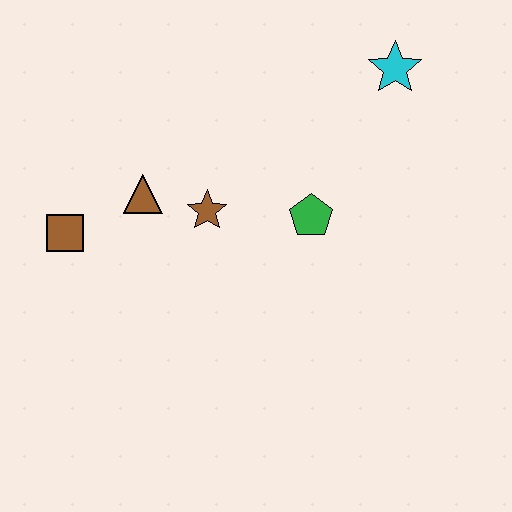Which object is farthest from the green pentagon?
The brown square is farthest from the green pentagon.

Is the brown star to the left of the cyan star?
Yes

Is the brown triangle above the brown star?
Yes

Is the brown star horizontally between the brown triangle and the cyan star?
Yes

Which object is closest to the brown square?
The brown triangle is closest to the brown square.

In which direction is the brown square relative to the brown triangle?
The brown square is to the left of the brown triangle.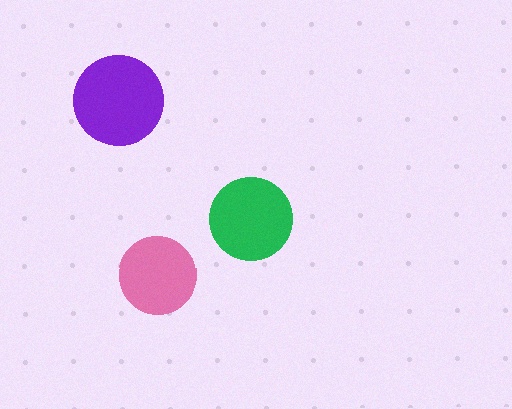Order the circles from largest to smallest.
the purple one, the green one, the pink one.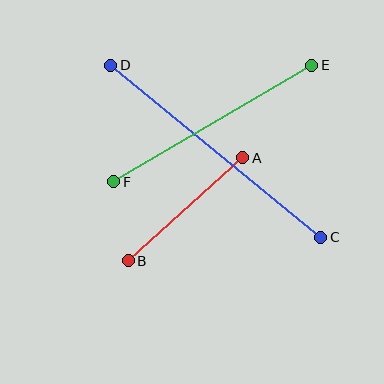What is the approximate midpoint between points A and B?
The midpoint is at approximately (186, 209) pixels.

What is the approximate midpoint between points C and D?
The midpoint is at approximately (216, 151) pixels.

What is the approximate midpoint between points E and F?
The midpoint is at approximately (213, 123) pixels.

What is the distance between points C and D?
The distance is approximately 271 pixels.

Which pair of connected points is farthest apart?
Points C and D are farthest apart.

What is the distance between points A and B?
The distance is approximately 154 pixels.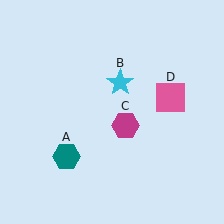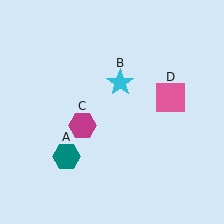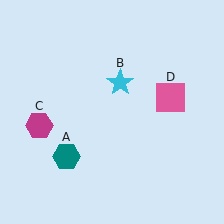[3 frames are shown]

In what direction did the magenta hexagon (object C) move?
The magenta hexagon (object C) moved left.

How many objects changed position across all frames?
1 object changed position: magenta hexagon (object C).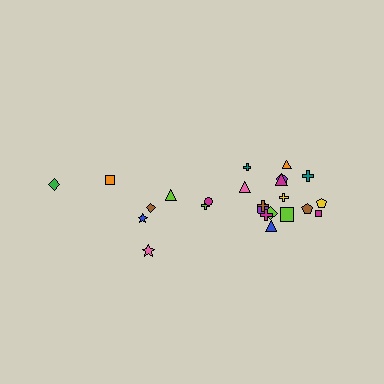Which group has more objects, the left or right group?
The right group.